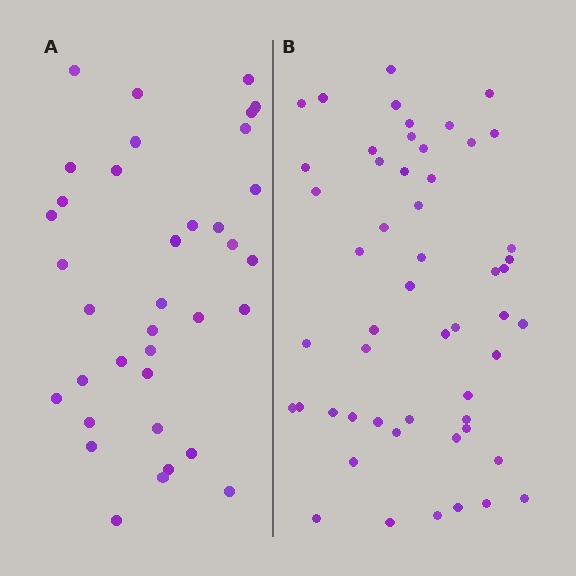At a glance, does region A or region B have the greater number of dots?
Region B (the right region) has more dots.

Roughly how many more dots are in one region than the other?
Region B has approximately 15 more dots than region A.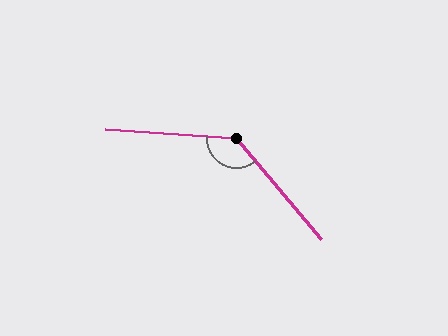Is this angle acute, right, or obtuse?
It is obtuse.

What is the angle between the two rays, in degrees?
Approximately 134 degrees.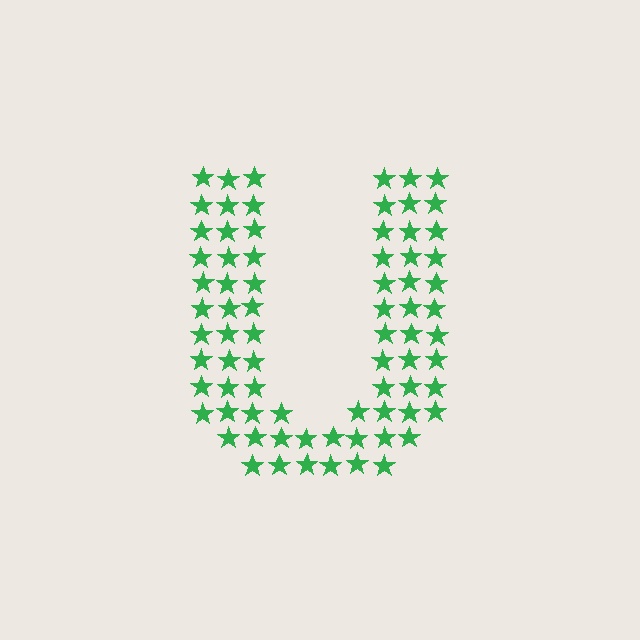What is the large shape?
The large shape is the letter U.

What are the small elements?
The small elements are stars.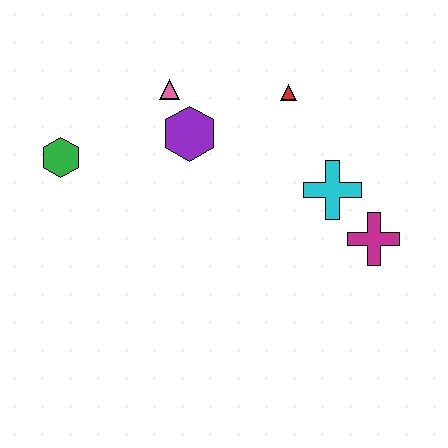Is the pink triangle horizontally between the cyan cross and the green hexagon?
Yes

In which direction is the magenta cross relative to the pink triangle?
The magenta cross is to the right of the pink triangle.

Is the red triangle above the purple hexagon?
Yes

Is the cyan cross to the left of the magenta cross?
Yes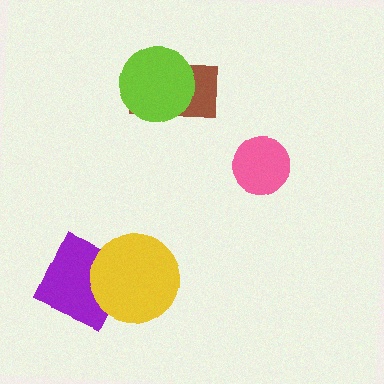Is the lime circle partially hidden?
No, no other shape covers it.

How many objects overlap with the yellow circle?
1 object overlaps with the yellow circle.